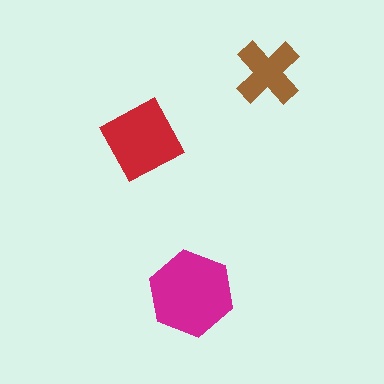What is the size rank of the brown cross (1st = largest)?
3rd.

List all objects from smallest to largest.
The brown cross, the red diamond, the magenta hexagon.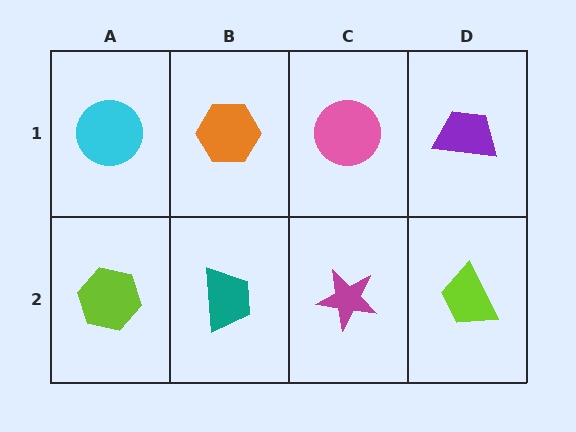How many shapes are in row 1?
4 shapes.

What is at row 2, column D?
A lime trapezoid.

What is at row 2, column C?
A magenta star.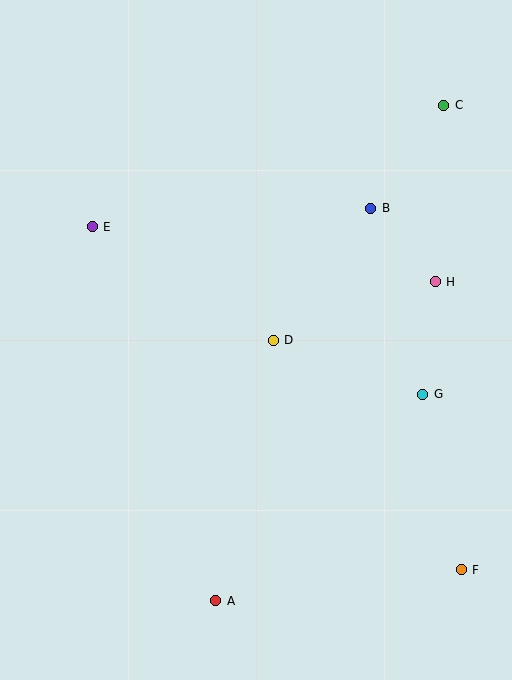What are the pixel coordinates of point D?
Point D is at (273, 340).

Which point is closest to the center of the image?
Point D at (273, 340) is closest to the center.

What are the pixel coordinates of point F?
Point F is at (461, 570).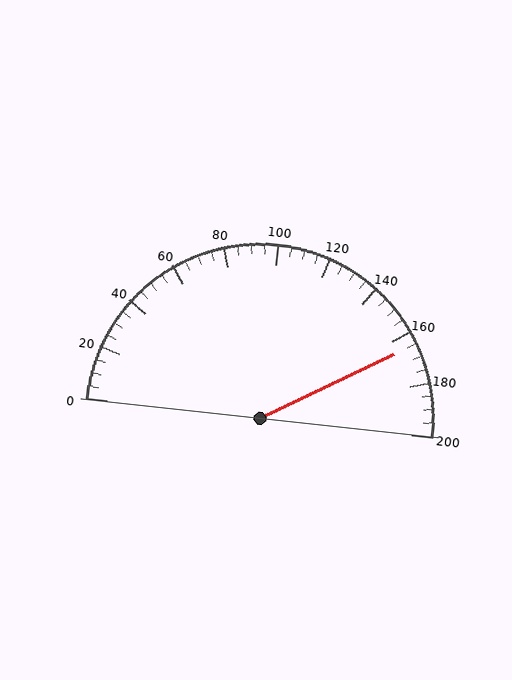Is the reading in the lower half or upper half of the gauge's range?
The reading is in the upper half of the range (0 to 200).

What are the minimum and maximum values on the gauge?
The gauge ranges from 0 to 200.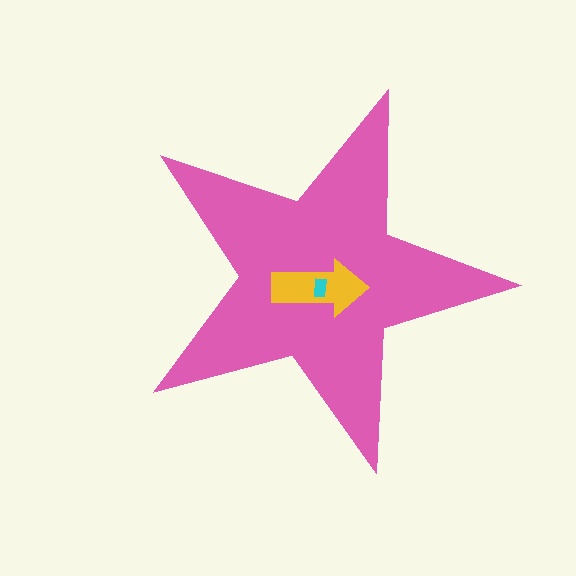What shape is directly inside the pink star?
The yellow arrow.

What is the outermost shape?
The pink star.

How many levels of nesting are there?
3.